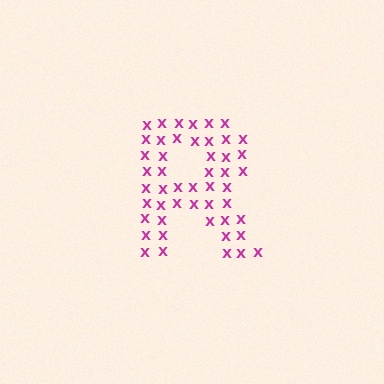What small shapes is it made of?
It is made of small letter X's.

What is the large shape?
The large shape is the letter R.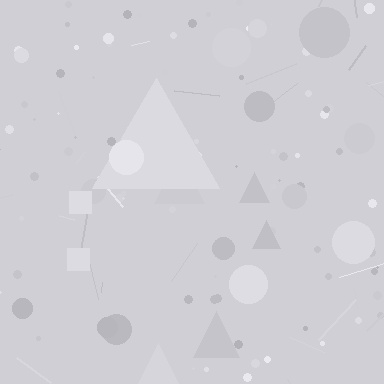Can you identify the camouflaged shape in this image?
The camouflaged shape is a triangle.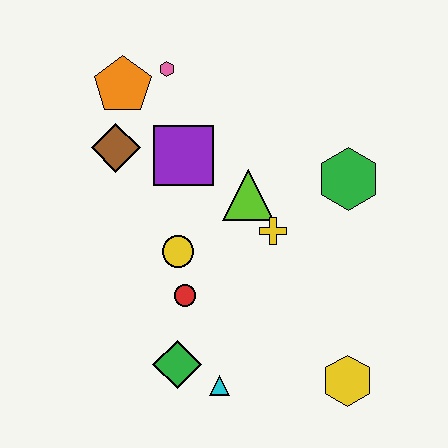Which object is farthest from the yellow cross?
The orange pentagon is farthest from the yellow cross.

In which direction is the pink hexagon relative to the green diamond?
The pink hexagon is above the green diamond.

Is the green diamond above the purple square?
No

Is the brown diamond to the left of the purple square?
Yes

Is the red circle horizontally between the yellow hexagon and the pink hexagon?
Yes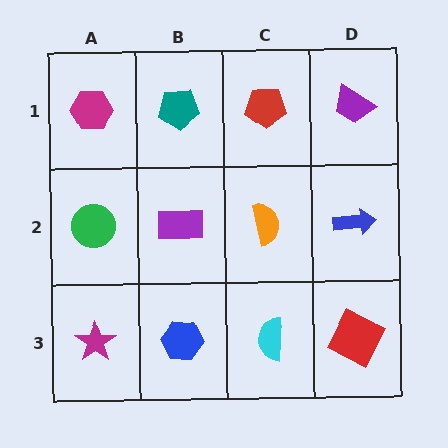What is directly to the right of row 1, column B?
A red pentagon.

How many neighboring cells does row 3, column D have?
2.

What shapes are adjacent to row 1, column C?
An orange semicircle (row 2, column C), a teal pentagon (row 1, column B), a purple trapezoid (row 1, column D).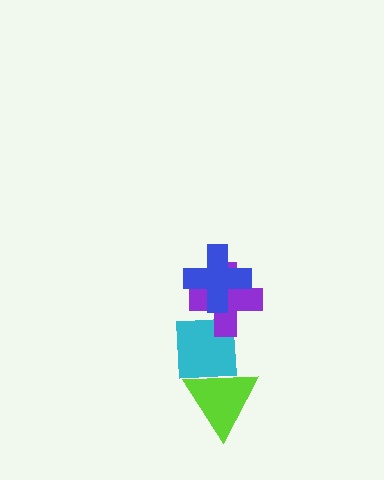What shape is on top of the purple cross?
The blue cross is on top of the purple cross.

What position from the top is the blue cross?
The blue cross is 1st from the top.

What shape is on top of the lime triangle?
The cyan square is on top of the lime triangle.